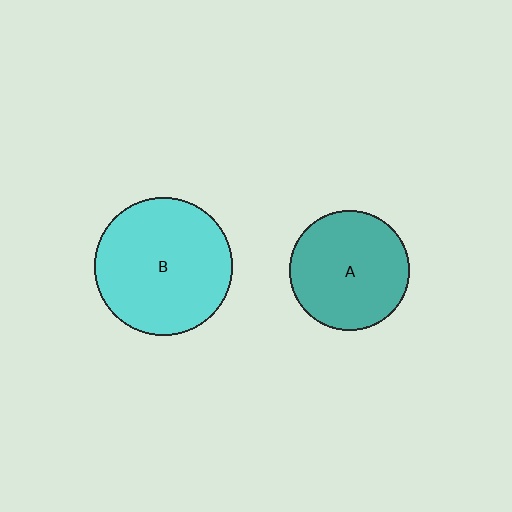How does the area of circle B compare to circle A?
Approximately 1.3 times.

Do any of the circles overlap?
No, none of the circles overlap.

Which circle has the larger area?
Circle B (cyan).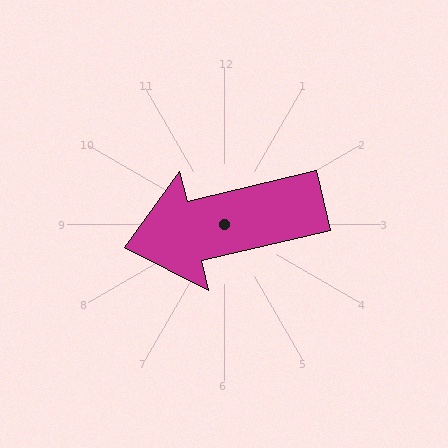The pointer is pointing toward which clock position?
Roughly 9 o'clock.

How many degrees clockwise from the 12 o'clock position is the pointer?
Approximately 257 degrees.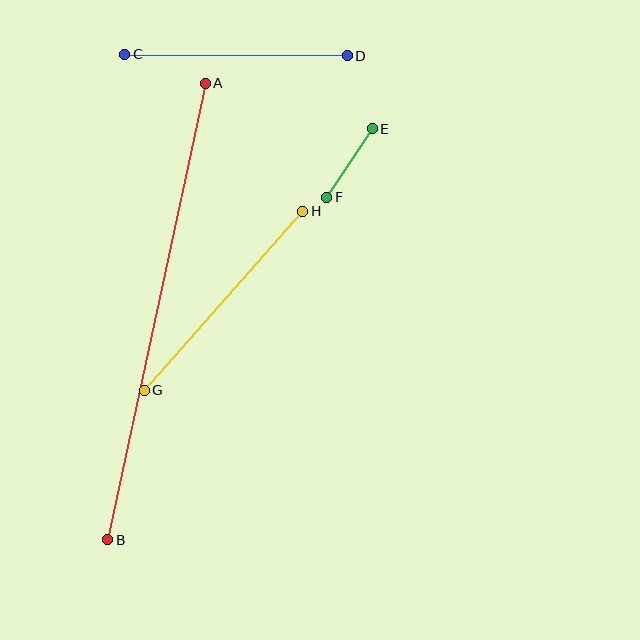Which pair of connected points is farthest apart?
Points A and B are farthest apart.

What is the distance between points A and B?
The distance is approximately 467 pixels.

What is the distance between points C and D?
The distance is approximately 222 pixels.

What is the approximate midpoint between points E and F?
The midpoint is at approximately (350, 163) pixels.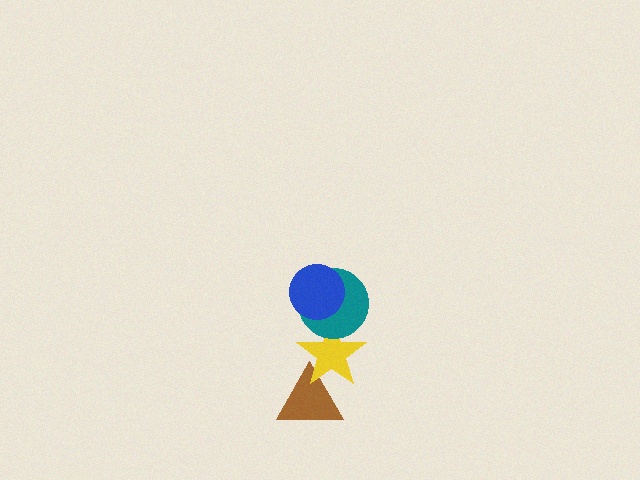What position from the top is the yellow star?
The yellow star is 3rd from the top.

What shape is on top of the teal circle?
The blue circle is on top of the teal circle.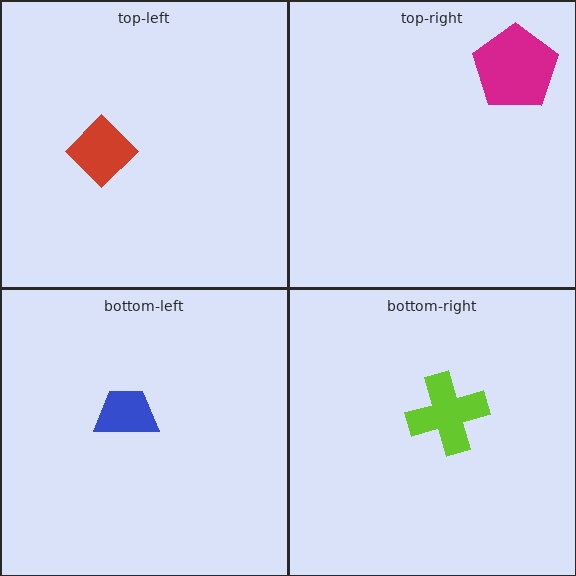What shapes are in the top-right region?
The magenta pentagon.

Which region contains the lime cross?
The bottom-right region.